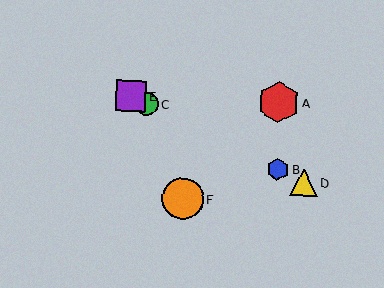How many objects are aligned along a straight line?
4 objects (B, C, D, E) are aligned along a straight line.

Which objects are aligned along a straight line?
Objects B, C, D, E are aligned along a straight line.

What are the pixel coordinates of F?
Object F is at (183, 198).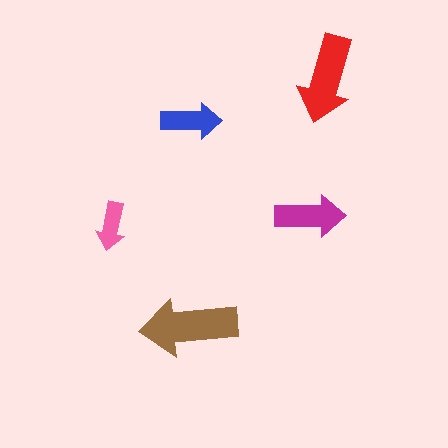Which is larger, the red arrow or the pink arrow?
The red one.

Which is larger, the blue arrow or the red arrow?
The red one.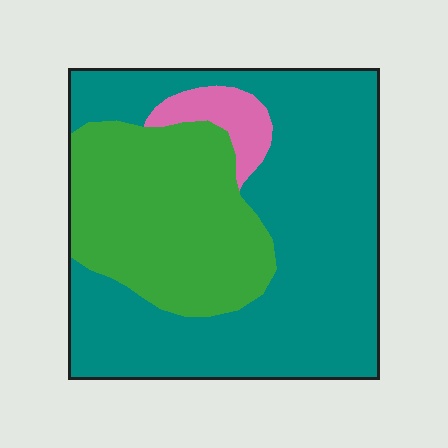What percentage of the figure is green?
Green covers around 35% of the figure.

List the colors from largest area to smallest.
From largest to smallest: teal, green, pink.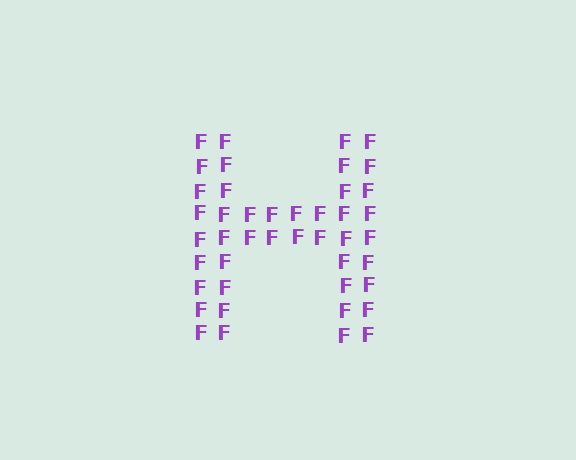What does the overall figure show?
The overall figure shows the letter H.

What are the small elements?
The small elements are letter F's.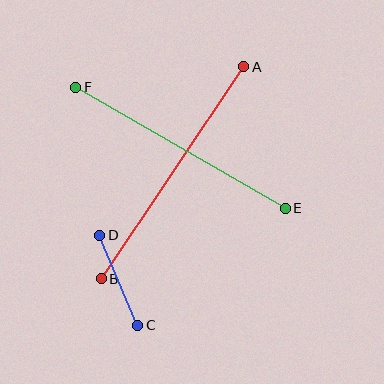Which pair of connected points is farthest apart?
Points A and B are farthest apart.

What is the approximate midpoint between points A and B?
The midpoint is at approximately (172, 173) pixels.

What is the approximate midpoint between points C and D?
The midpoint is at approximately (119, 280) pixels.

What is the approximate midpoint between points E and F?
The midpoint is at approximately (180, 148) pixels.